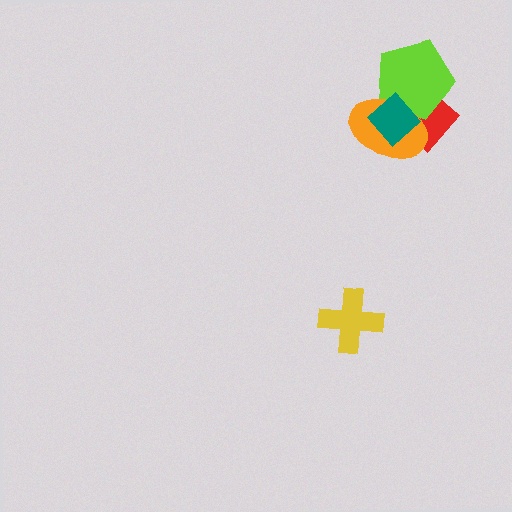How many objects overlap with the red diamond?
3 objects overlap with the red diamond.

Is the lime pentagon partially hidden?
Yes, it is partially covered by another shape.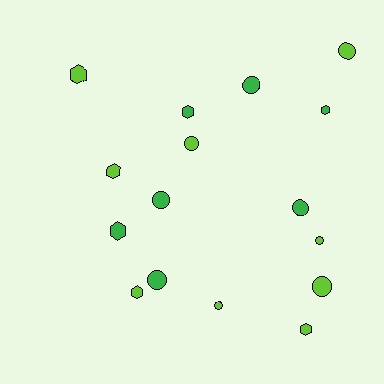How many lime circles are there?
There are 5 lime circles.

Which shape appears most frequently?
Circle, with 9 objects.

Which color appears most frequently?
Lime, with 9 objects.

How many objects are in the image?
There are 16 objects.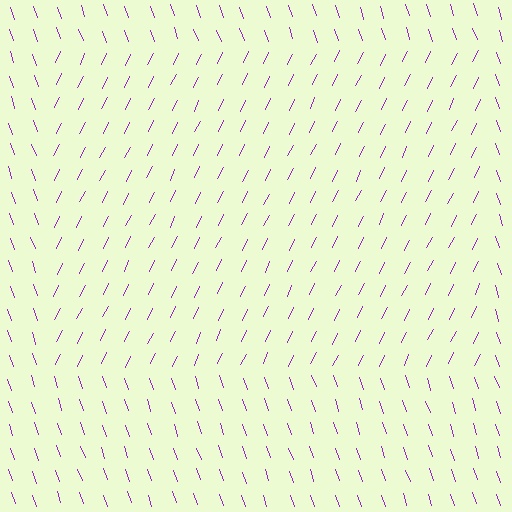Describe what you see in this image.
The image is filled with small purple line segments. A rectangle region in the image has lines oriented differently from the surrounding lines, creating a visible texture boundary.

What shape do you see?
I see a rectangle.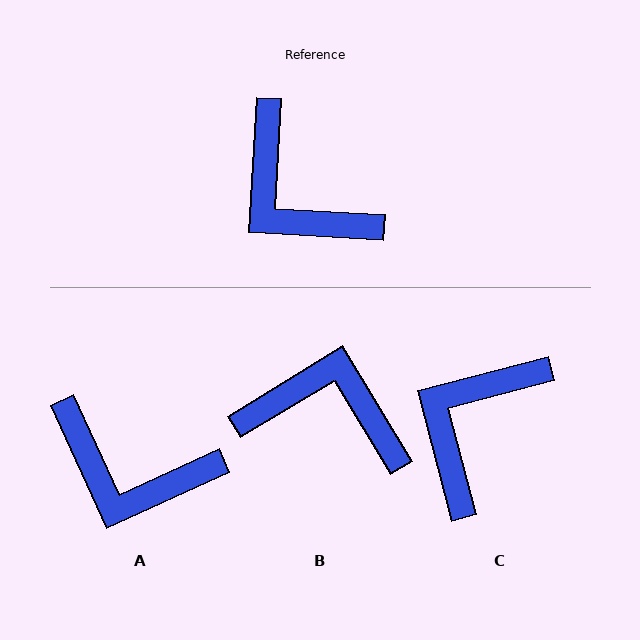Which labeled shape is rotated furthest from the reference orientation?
B, about 146 degrees away.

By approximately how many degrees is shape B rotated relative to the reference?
Approximately 146 degrees clockwise.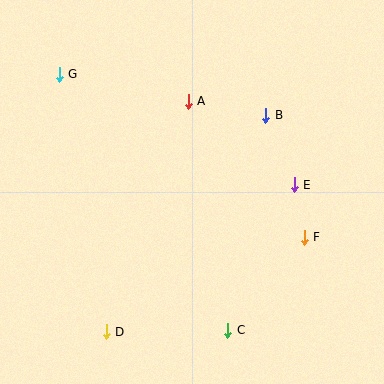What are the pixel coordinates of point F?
Point F is at (304, 237).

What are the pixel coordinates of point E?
Point E is at (294, 185).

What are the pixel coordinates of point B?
Point B is at (266, 115).